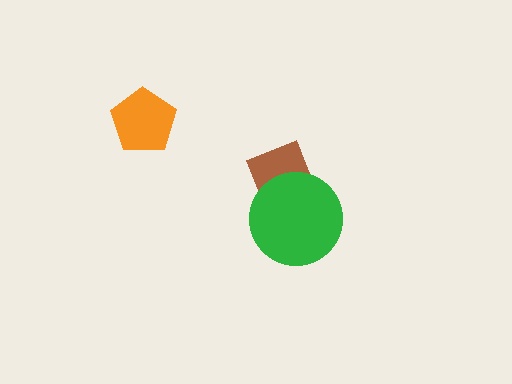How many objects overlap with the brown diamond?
1 object overlaps with the brown diamond.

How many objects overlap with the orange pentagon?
0 objects overlap with the orange pentagon.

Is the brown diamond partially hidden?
Yes, it is partially covered by another shape.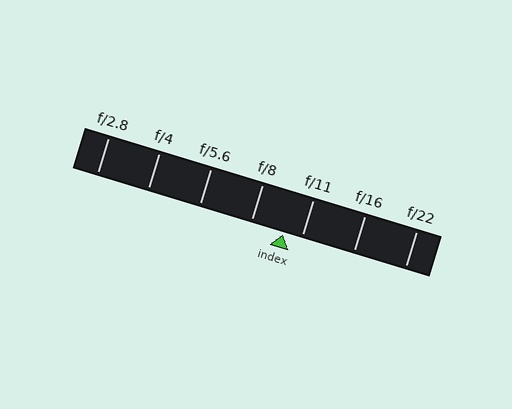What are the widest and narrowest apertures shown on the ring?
The widest aperture shown is f/2.8 and the narrowest is f/22.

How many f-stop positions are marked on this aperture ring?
There are 7 f-stop positions marked.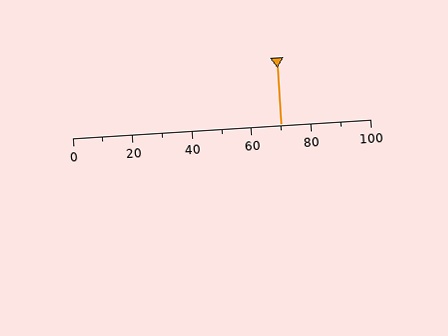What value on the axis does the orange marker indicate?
The marker indicates approximately 70.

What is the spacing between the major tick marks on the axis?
The major ticks are spaced 20 apart.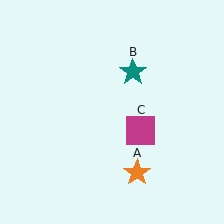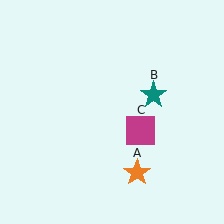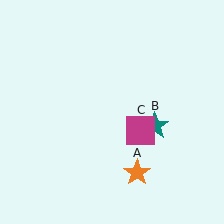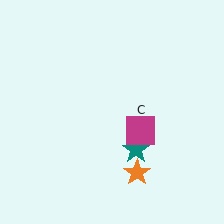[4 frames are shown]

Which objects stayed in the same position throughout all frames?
Orange star (object A) and magenta square (object C) remained stationary.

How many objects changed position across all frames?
1 object changed position: teal star (object B).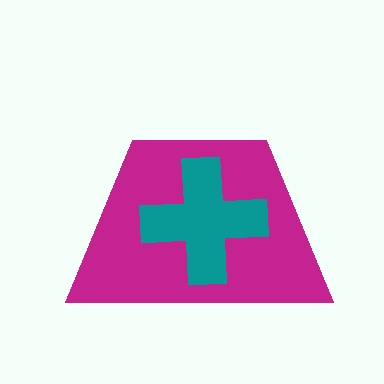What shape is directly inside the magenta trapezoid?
The teal cross.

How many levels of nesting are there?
2.